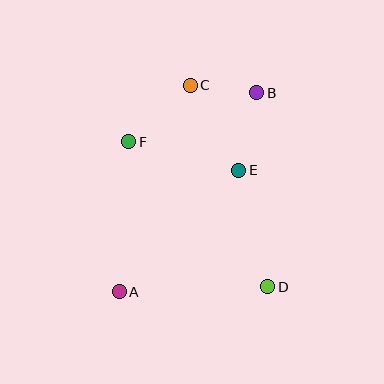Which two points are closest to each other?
Points B and C are closest to each other.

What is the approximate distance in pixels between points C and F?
The distance between C and F is approximately 83 pixels.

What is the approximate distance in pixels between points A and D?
The distance between A and D is approximately 149 pixels.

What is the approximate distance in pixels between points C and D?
The distance between C and D is approximately 216 pixels.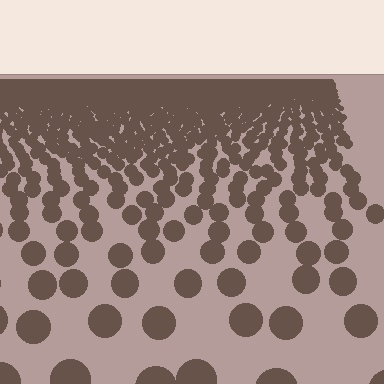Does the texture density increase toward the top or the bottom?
Density increases toward the top.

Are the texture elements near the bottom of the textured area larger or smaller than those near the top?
Larger. Near the bottom, elements are closer to the viewer and appear at a bigger on-screen size.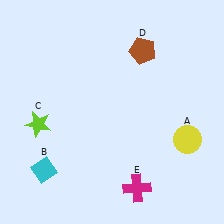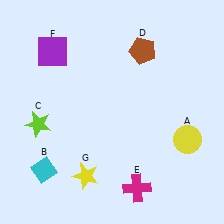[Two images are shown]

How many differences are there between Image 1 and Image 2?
There are 2 differences between the two images.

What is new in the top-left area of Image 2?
A purple square (F) was added in the top-left area of Image 2.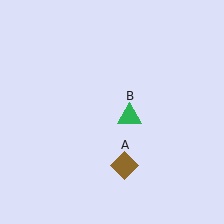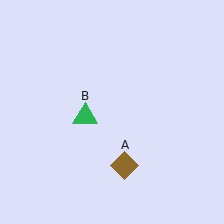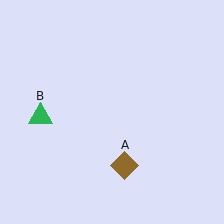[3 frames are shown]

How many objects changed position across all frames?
1 object changed position: green triangle (object B).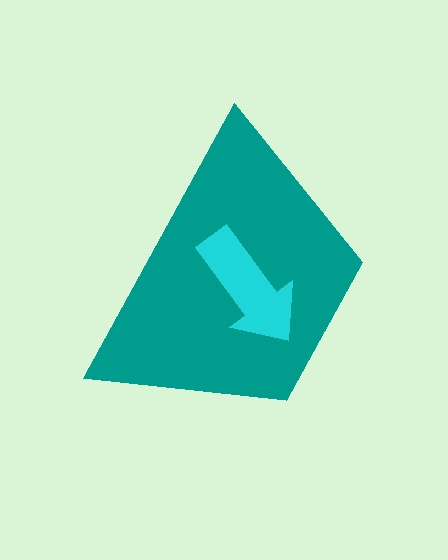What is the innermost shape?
The cyan arrow.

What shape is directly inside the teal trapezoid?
The cyan arrow.